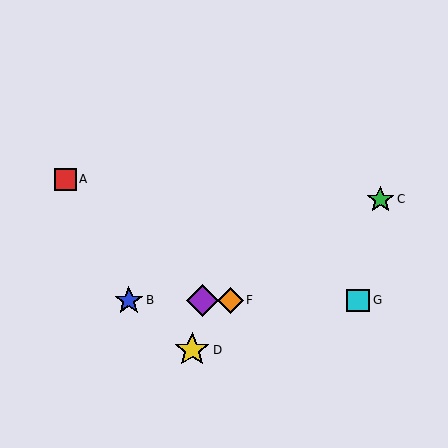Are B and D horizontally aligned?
No, B is at y≈300 and D is at y≈350.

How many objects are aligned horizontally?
4 objects (B, E, F, G) are aligned horizontally.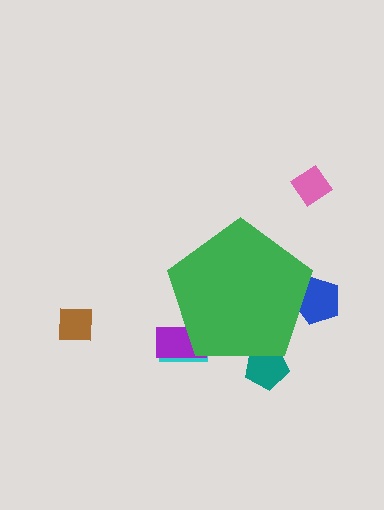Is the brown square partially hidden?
No, the brown square is fully visible.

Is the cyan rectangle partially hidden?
Yes, the cyan rectangle is partially hidden behind the green pentagon.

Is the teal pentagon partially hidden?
Yes, the teal pentagon is partially hidden behind the green pentagon.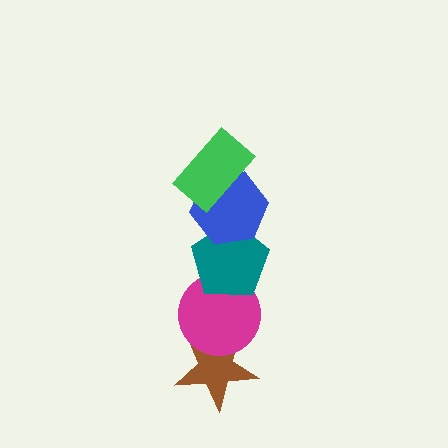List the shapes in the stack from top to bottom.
From top to bottom: the green rectangle, the blue hexagon, the teal pentagon, the magenta circle, the brown star.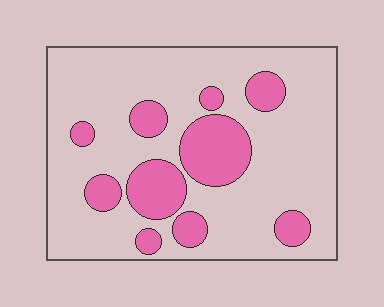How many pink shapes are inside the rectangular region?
10.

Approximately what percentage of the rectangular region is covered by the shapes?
Approximately 25%.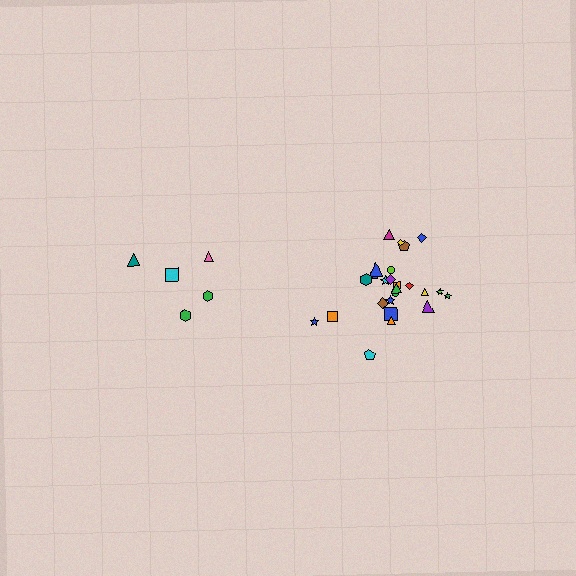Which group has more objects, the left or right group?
The right group.